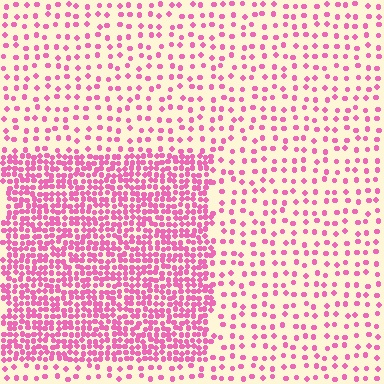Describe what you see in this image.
The image contains small pink elements arranged at two different densities. A rectangle-shaped region is visible where the elements are more densely packed than the surrounding area.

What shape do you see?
I see a rectangle.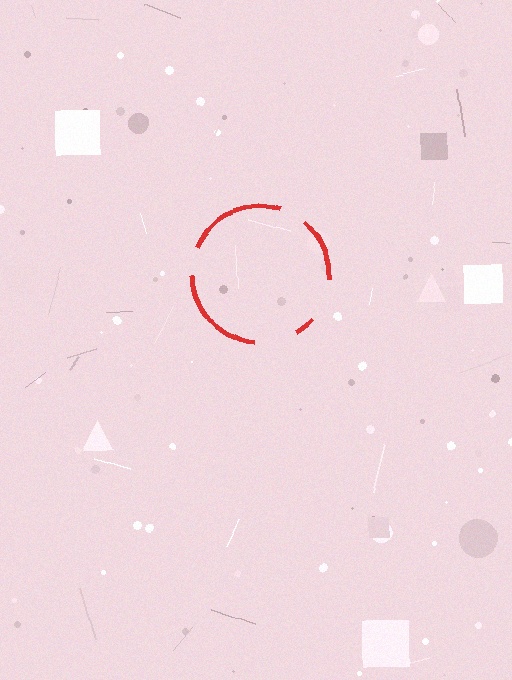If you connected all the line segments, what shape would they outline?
They would outline a circle.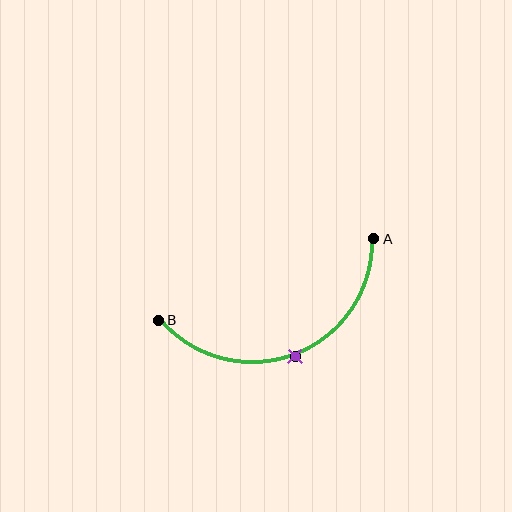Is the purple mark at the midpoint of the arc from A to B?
Yes. The purple mark lies on the arc at equal arc-length from both A and B — it is the arc midpoint.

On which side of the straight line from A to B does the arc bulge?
The arc bulges below the straight line connecting A and B.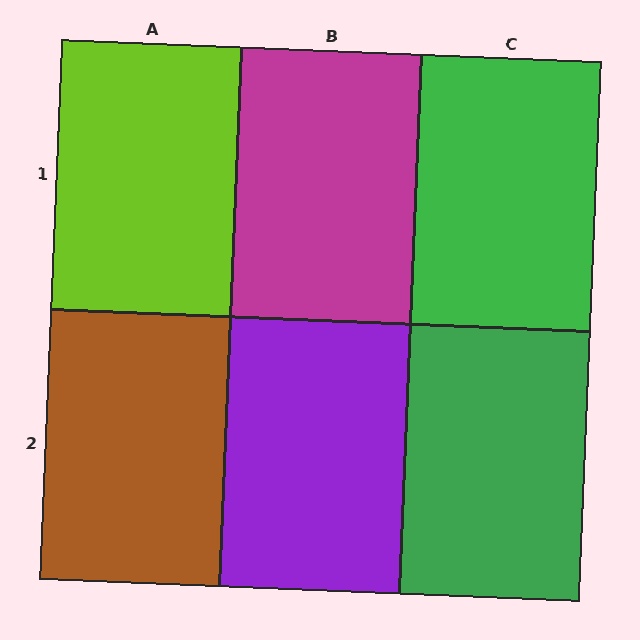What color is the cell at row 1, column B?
Magenta.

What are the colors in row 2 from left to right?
Brown, purple, green.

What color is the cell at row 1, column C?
Green.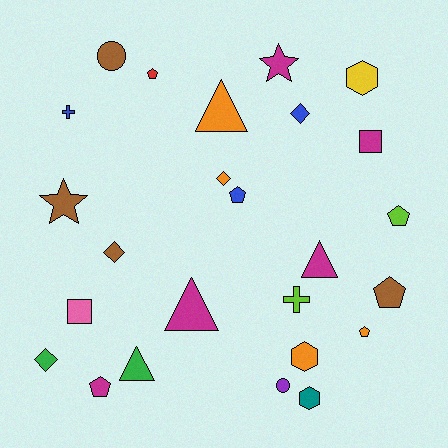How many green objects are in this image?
There are 2 green objects.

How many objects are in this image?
There are 25 objects.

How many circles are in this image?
There are 2 circles.